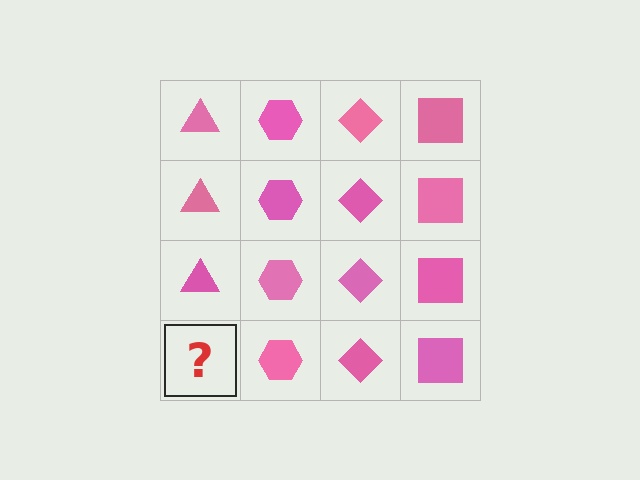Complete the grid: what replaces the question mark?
The question mark should be replaced with a pink triangle.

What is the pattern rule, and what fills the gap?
The rule is that each column has a consistent shape. The gap should be filled with a pink triangle.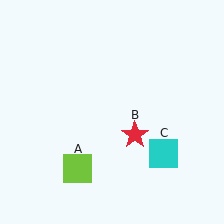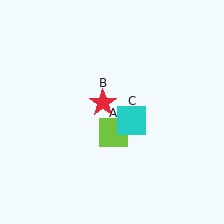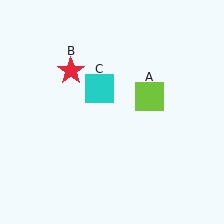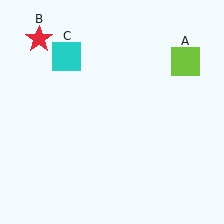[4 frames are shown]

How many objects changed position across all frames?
3 objects changed position: lime square (object A), red star (object B), cyan square (object C).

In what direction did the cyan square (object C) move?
The cyan square (object C) moved up and to the left.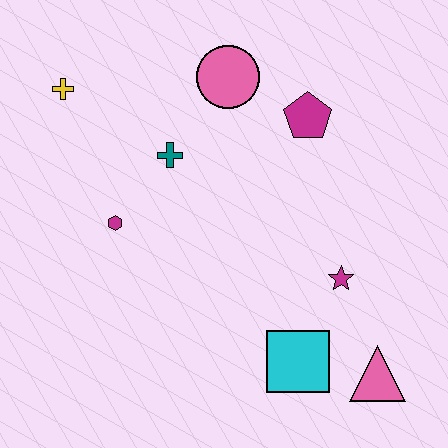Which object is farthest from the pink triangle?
The yellow cross is farthest from the pink triangle.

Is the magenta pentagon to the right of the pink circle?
Yes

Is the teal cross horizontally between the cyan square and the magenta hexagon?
Yes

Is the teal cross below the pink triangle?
No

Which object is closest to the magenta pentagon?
The pink circle is closest to the magenta pentagon.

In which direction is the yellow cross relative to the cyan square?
The yellow cross is above the cyan square.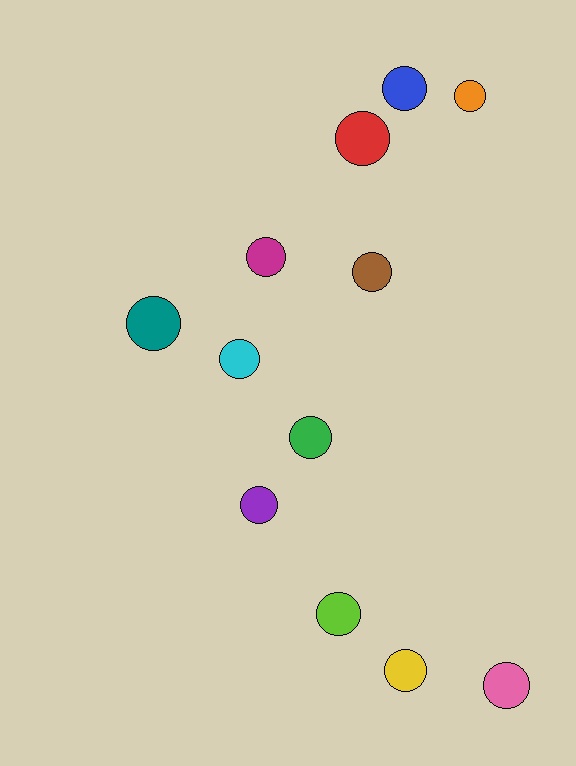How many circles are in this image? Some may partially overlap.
There are 12 circles.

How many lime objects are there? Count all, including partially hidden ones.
There is 1 lime object.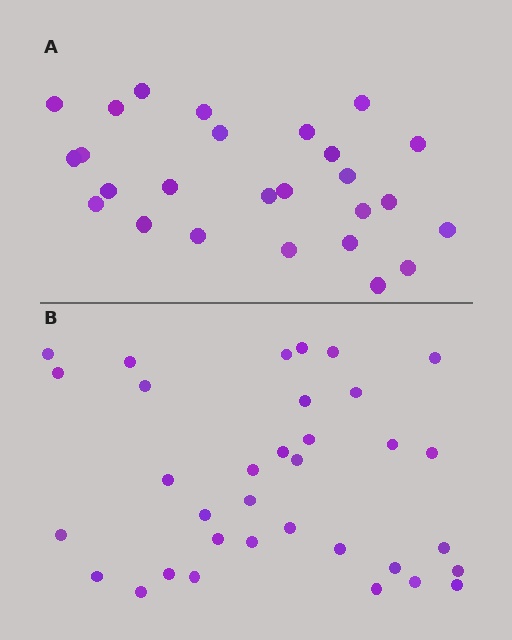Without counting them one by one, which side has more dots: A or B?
Region B (the bottom region) has more dots.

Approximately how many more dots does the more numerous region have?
Region B has roughly 8 or so more dots than region A.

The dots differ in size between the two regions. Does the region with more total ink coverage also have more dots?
No. Region A has more total ink coverage because its dots are larger, but region B actually contains more individual dots. Total area can be misleading — the number of items is what matters here.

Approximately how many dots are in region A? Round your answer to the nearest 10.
About 30 dots. (The exact count is 26, which rounds to 30.)